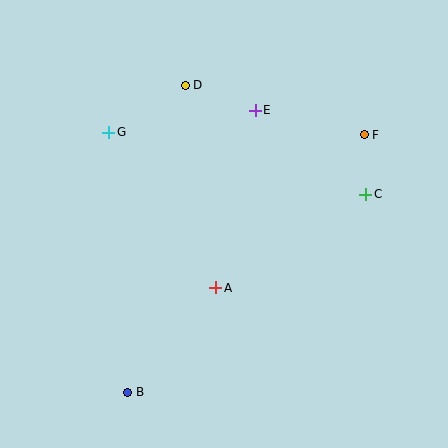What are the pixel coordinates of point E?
Point E is at (255, 110).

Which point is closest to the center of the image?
Point A at (216, 288) is closest to the center.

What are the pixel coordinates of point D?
Point D is at (185, 85).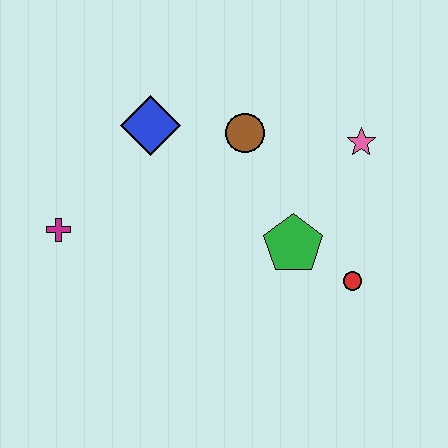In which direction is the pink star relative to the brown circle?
The pink star is to the right of the brown circle.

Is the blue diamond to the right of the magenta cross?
Yes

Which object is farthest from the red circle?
The magenta cross is farthest from the red circle.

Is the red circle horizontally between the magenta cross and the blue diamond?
No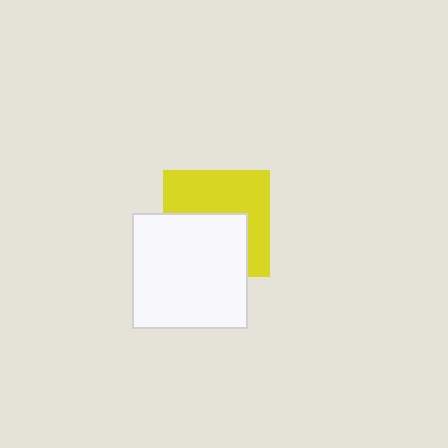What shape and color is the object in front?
The object in front is a white square.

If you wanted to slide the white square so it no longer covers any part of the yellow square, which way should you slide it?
Slide it down — that is the most direct way to separate the two shapes.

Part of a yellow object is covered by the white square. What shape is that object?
It is a square.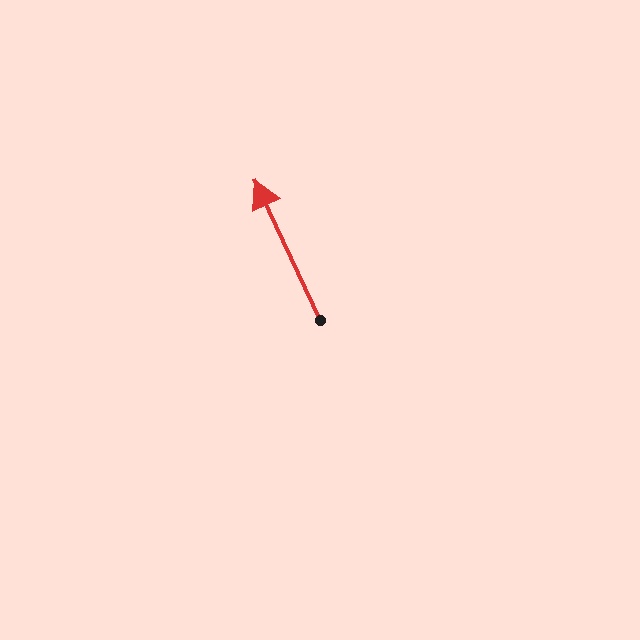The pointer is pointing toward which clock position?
Roughly 11 o'clock.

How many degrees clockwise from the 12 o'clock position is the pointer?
Approximately 335 degrees.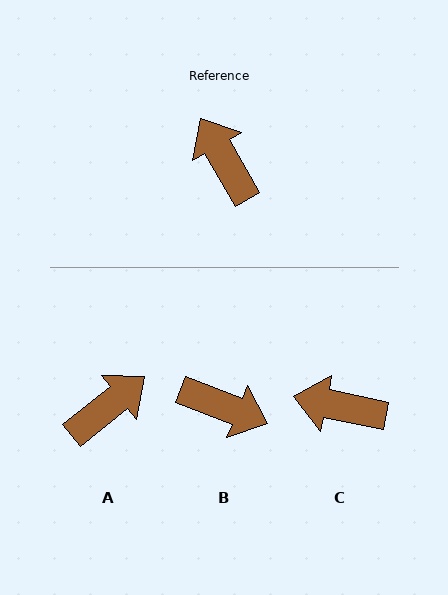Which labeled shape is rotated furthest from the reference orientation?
B, about 141 degrees away.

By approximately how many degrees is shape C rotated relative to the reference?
Approximately 48 degrees counter-clockwise.